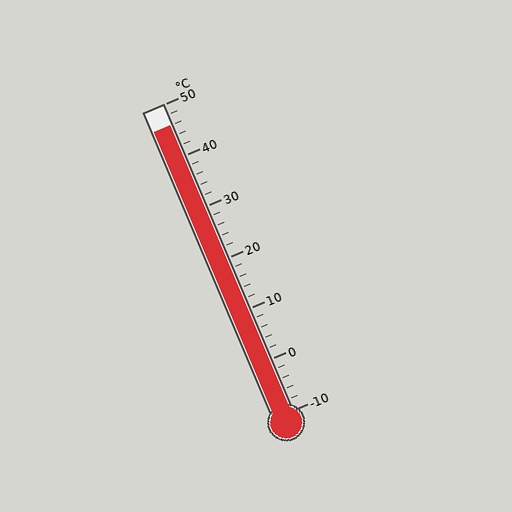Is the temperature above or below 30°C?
The temperature is above 30°C.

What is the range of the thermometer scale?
The thermometer scale ranges from -10°C to 50°C.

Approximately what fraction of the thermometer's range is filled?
The thermometer is filled to approximately 95% of its range.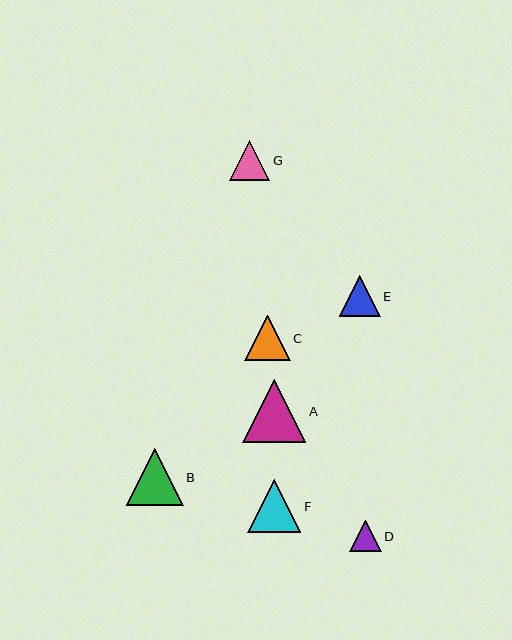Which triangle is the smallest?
Triangle D is the smallest with a size of approximately 32 pixels.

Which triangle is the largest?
Triangle A is the largest with a size of approximately 63 pixels.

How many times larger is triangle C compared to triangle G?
Triangle C is approximately 1.2 times the size of triangle G.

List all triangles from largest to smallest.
From largest to smallest: A, B, F, C, E, G, D.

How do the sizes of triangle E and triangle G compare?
Triangle E and triangle G are approximately the same size.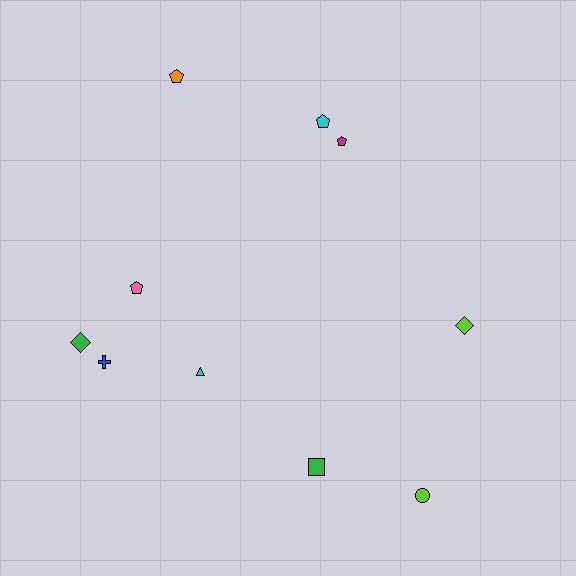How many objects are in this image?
There are 10 objects.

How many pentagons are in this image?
There are 4 pentagons.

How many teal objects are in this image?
There are no teal objects.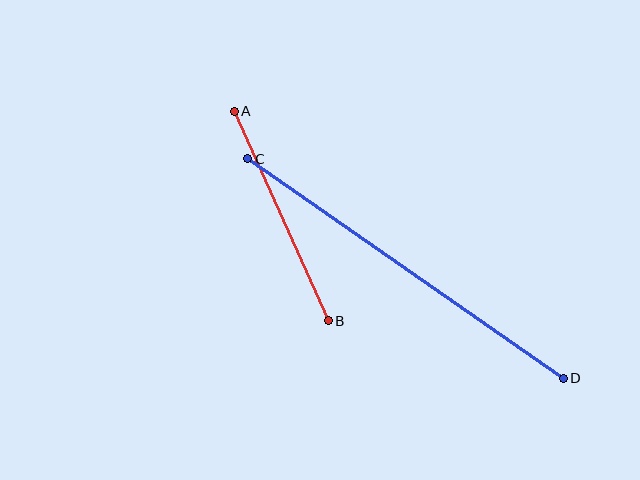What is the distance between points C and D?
The distance is approximately 384 pixels.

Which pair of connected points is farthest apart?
Points C and D are farthest apart.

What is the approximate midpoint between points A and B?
The midpoint is at approximately (281, 216) pixels.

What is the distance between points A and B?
The distance is approximately 230 pixels.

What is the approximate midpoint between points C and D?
The midpoint is at approximately (405, 268) pixels.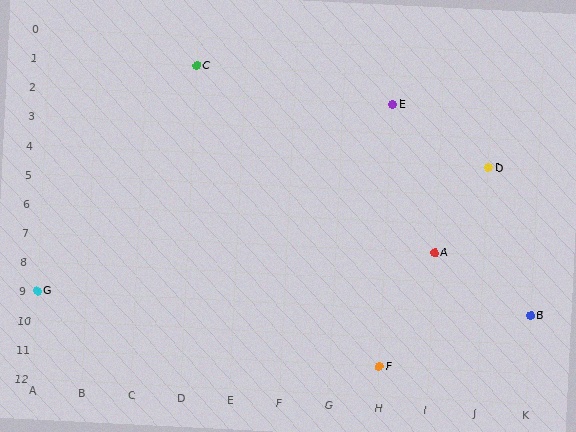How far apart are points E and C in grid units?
Points E and C are 4 columns and 1 row apart (about 4.1 grid units diagonally).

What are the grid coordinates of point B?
Point B is at grid coordinates (K, 9).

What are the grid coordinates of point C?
Point C is at grid coordinates (D, 1).